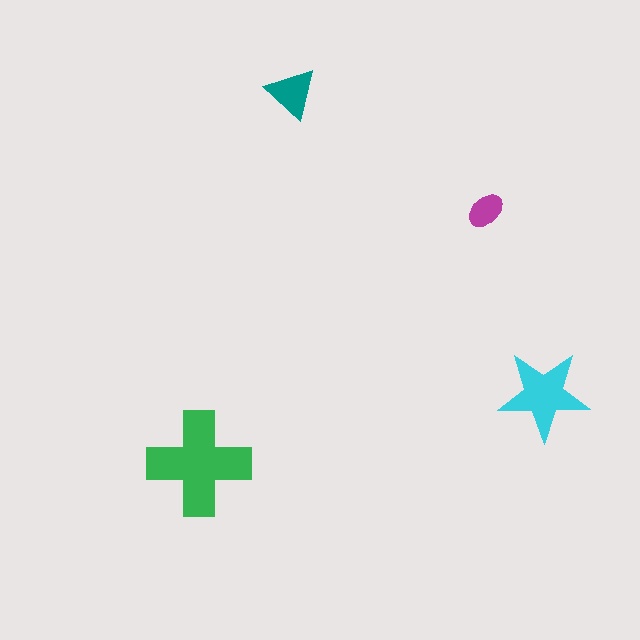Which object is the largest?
The green cross.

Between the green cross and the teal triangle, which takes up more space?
The green cross.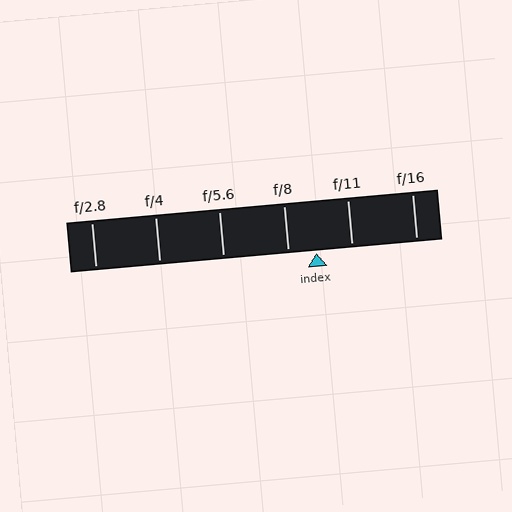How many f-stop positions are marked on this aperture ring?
There are 6 f-stop positions marked.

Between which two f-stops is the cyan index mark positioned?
The index mark is between f/8 and f/11.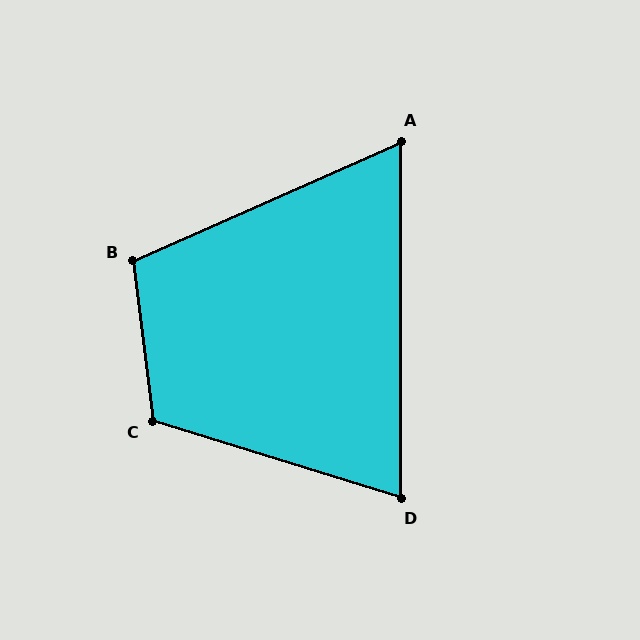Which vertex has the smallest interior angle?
A, at approximately 66 degrees.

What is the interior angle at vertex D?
Approximately 73 degrees (acute).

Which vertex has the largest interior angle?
C, at approximately 114 degrees.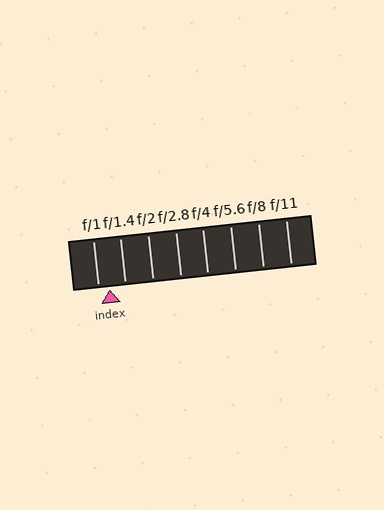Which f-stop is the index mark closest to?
The index mark is closest to f/1.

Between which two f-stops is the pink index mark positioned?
The index mark is between f/1 and f/1.4.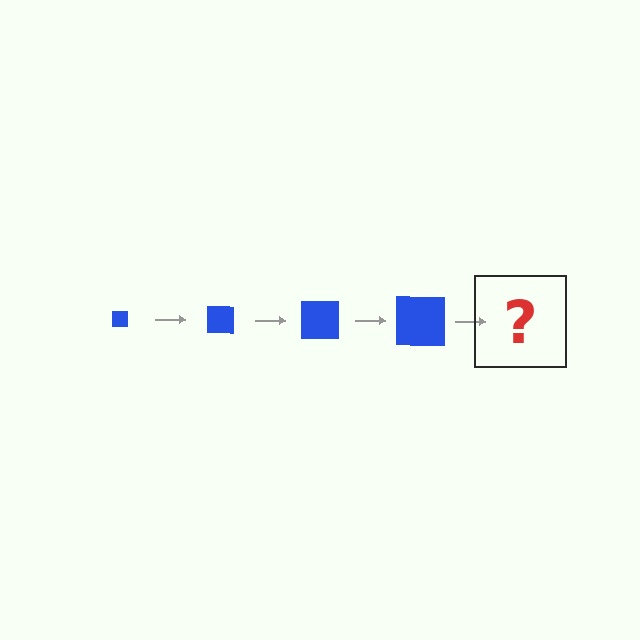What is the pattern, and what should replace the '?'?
The pattern is that the square gets progressively larger each step. The '?' should be a blue square, larger than the previous one.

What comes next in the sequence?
The next element should be a blue square, larger than the previous one.